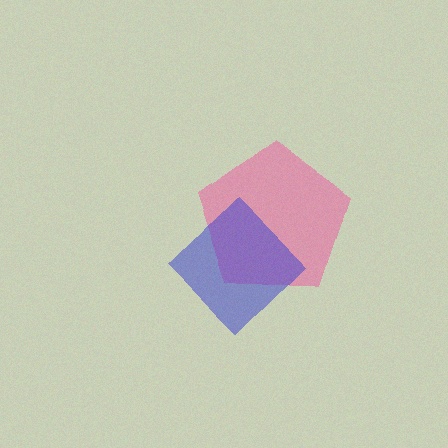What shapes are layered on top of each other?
The layered shapes are: a pink pentagon, a blue diamond.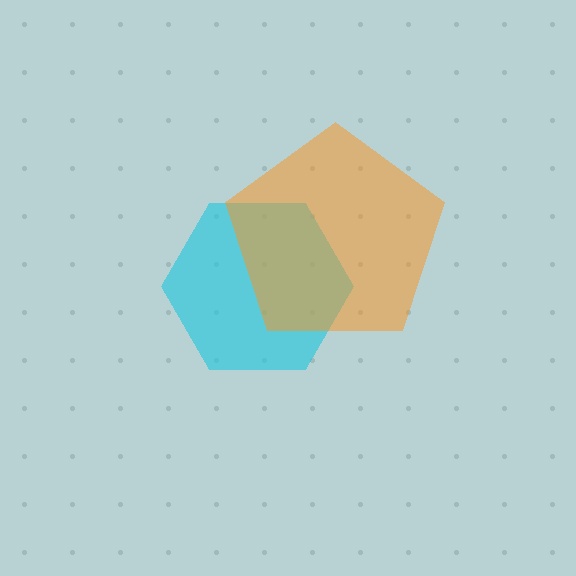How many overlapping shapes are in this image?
There are 2 overlapping shapes in the image.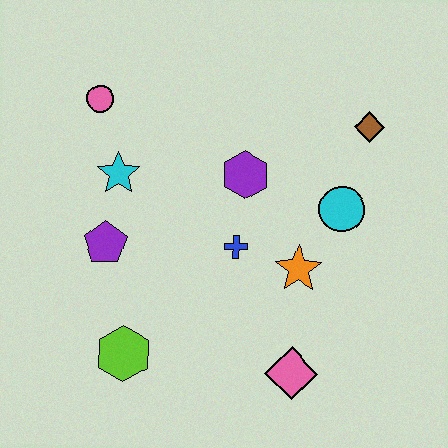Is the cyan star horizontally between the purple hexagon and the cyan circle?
No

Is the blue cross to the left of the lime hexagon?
No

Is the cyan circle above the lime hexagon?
Yes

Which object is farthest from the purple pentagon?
The brown diamond is farthest from the purple pentagon.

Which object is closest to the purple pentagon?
The cyan star is closest to the purple pentagon.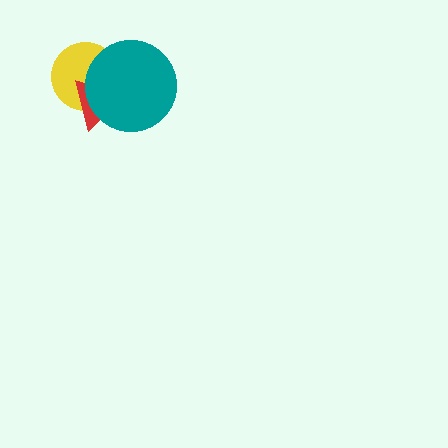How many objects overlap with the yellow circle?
2 objects overlap with the yellow circle.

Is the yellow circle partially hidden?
Yes, it is partially covered by another shape.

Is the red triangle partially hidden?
Yes, it is partially covered by another shape.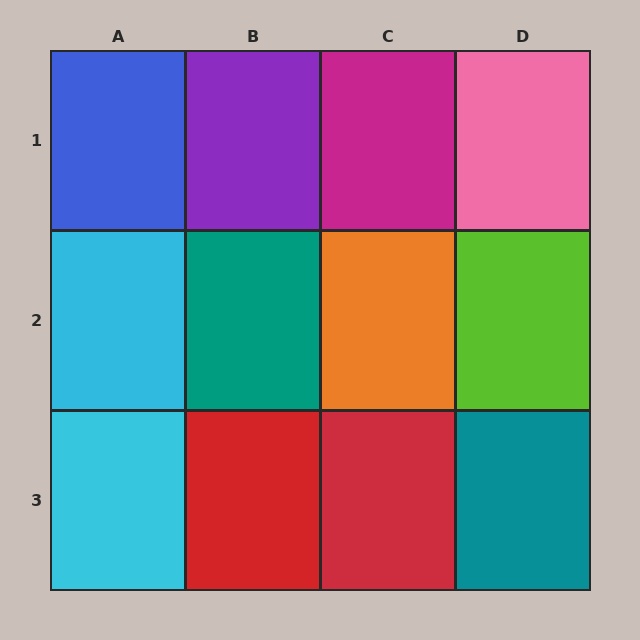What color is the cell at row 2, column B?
Teal.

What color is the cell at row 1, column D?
Pink.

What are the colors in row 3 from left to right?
Cyan, red, red, teal.